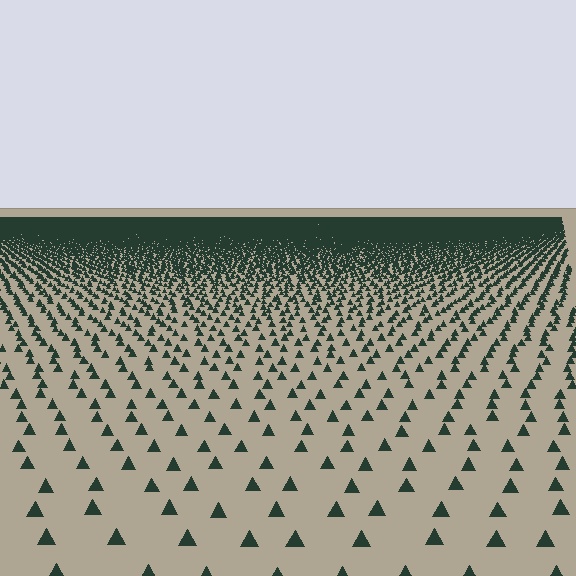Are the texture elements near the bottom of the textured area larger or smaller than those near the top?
Larger. Near the bottom, elements are closer to the viewer and appear at a bigger on-screen size.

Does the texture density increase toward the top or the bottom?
Density increases toward the top.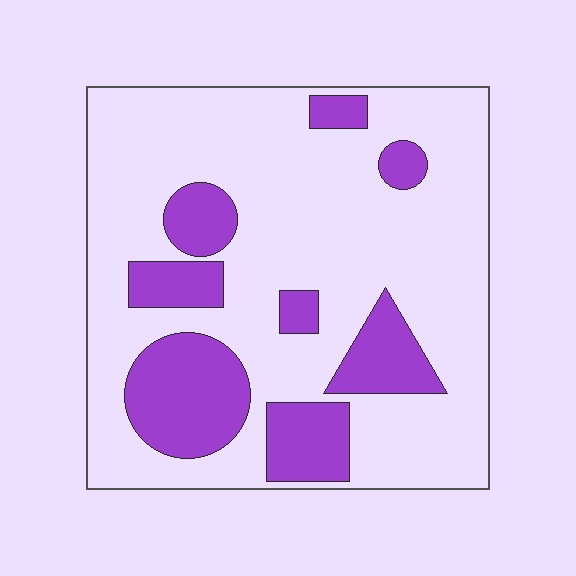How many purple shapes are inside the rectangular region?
8.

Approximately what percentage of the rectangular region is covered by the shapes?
Approximately 25%.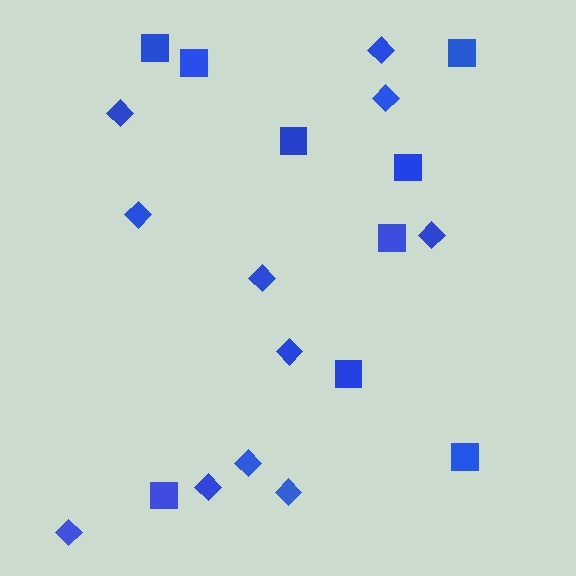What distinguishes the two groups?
There are 2 groups: one group of squares (9) and one group of diamonds (11).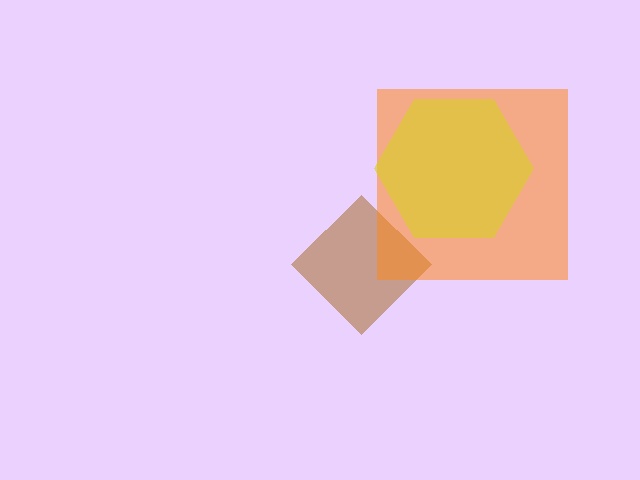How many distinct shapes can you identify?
There are 3 distinct shapes: a brown diamond, an orange square, a yellow hexagon.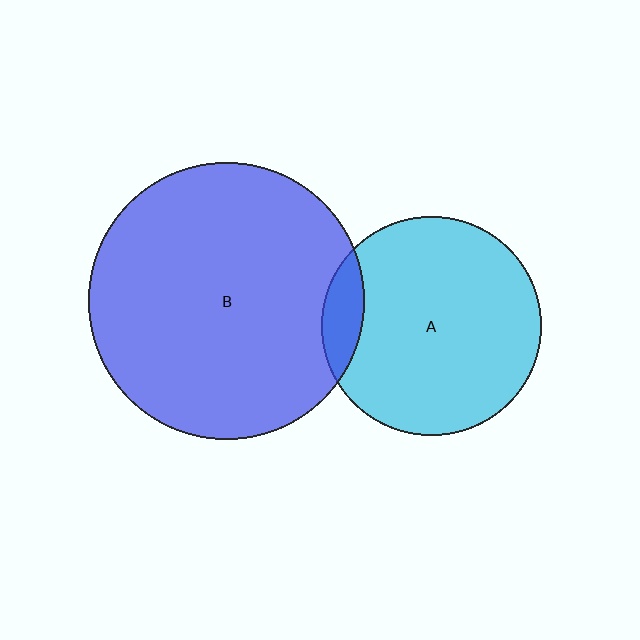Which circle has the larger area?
Circle B (blue).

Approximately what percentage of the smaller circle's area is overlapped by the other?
Approximately 10%.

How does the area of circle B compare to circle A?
Approximately 1.6 times.